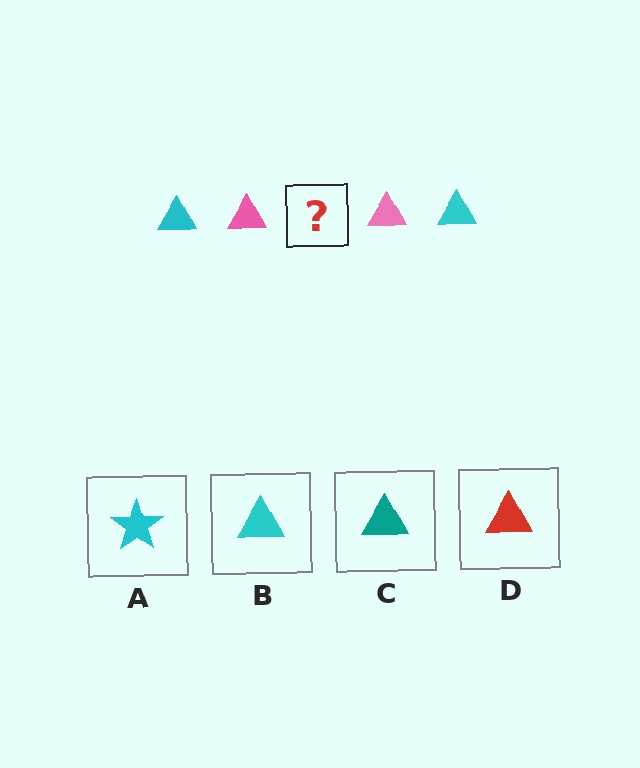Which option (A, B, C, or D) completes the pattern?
B.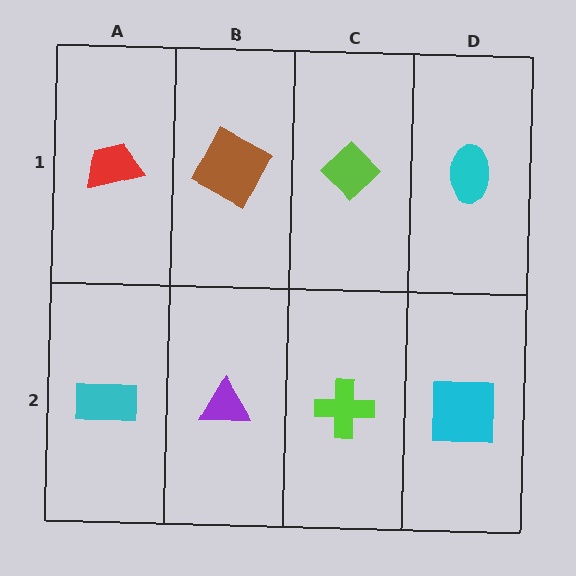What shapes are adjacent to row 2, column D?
A cyan ellipse (row 1, column D), a lime cross (row 2, column C).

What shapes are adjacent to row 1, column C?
A lime cross (row 2, column C), a brown square (row 1, column B), a cyan ellipse (row 1, column D).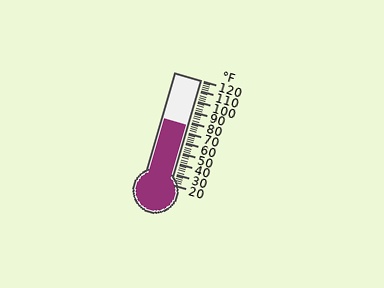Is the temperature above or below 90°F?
The temperature is below 90°F.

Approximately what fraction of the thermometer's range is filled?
The thermometer is filled to approximately 55% of its range.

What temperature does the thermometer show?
The thermometer shows approximately 76°F.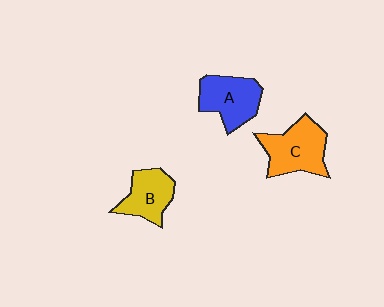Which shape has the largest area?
Shape C (orange).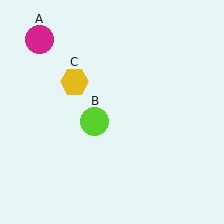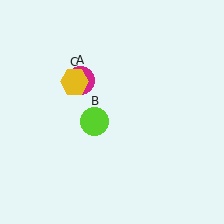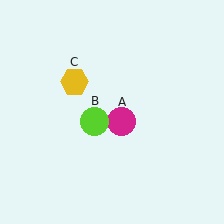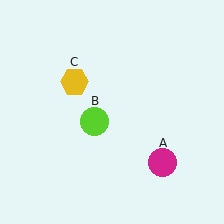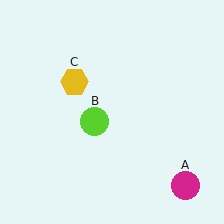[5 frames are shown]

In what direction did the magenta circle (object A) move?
The magenta circle (object A) moved down and to the right.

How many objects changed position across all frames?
1 object changed position: magenta circle (object A).